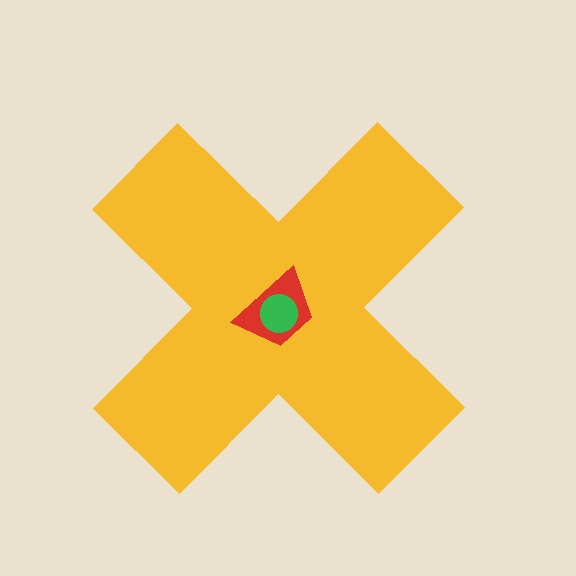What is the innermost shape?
The green circle.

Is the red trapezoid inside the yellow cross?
Yes.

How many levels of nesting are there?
3.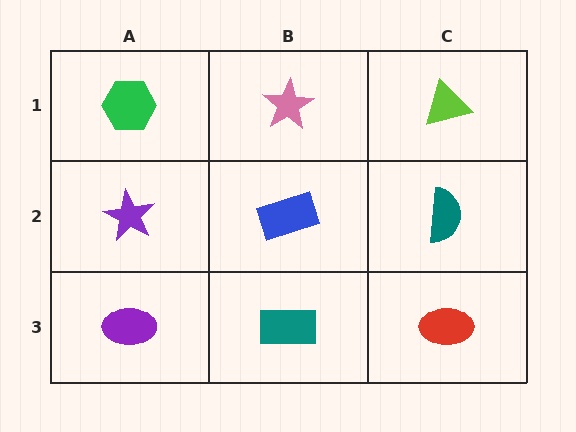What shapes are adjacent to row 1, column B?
A blue rectangle (row 2, column B), a green hexagon (row 1, column A), a lime triangle (row 1, column C).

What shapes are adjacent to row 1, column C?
A teal semicircle (row 2, column C), a pink star (row 1, column B).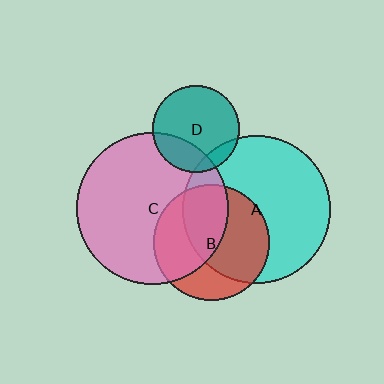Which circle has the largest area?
Circle C (pink).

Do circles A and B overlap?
Yes.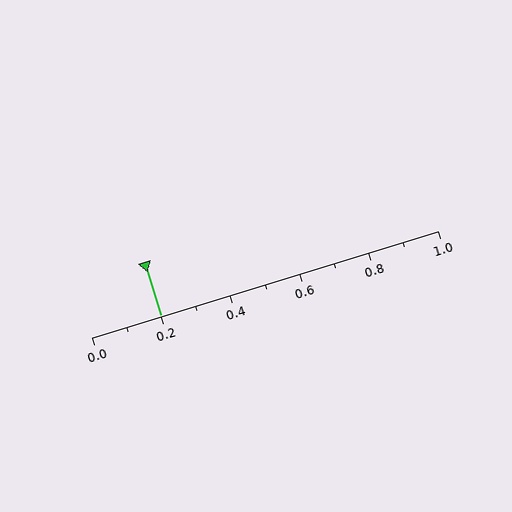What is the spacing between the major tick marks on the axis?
The major ticks are spaced 0.2 apart.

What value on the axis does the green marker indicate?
The marker indicates approximately 0.2.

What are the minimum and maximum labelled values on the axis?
The axis runs from 0.0 to 1.0.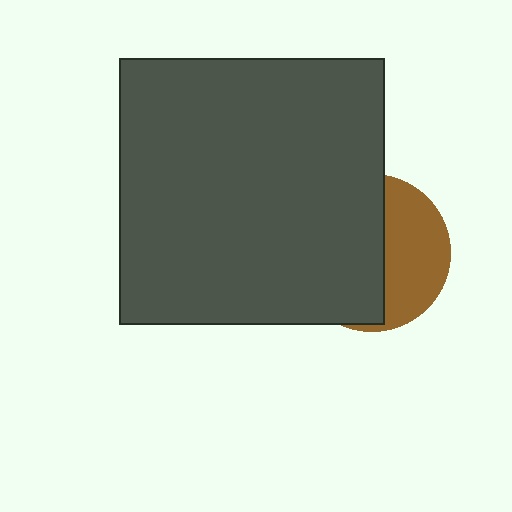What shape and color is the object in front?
The object in front is a dark gray square.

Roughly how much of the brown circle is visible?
A small part of it is visible (roughly 40%).